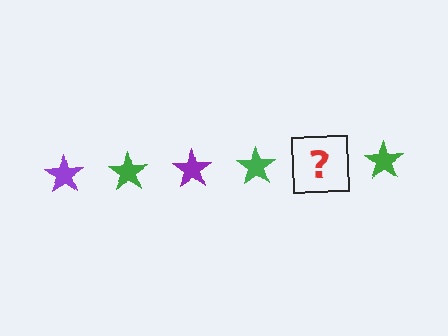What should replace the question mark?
The question mark should be replaced with a purple star.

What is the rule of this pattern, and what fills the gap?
The rule is that the pattern cycles through purple, green stars. The gap should be filled with a purple star.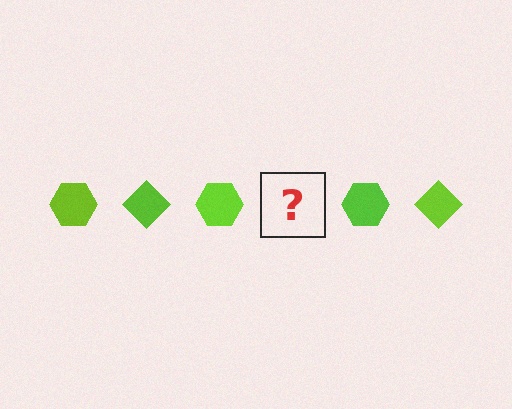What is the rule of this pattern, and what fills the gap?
The rule is that the pattern cycles through hexagon, diamond shapes in lime. The gap should be filled with a lime diamond.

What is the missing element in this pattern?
The missing element is a lime diamond.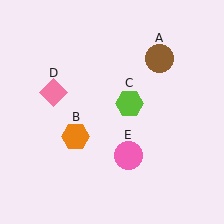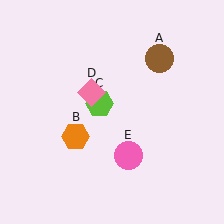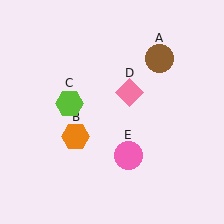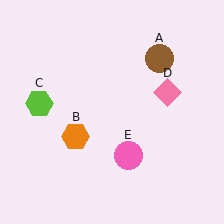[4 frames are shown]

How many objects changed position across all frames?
2 objects changed position: lime hexagon (object C), pink diamond (object D).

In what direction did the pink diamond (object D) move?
The pink diamond (object D) moved right.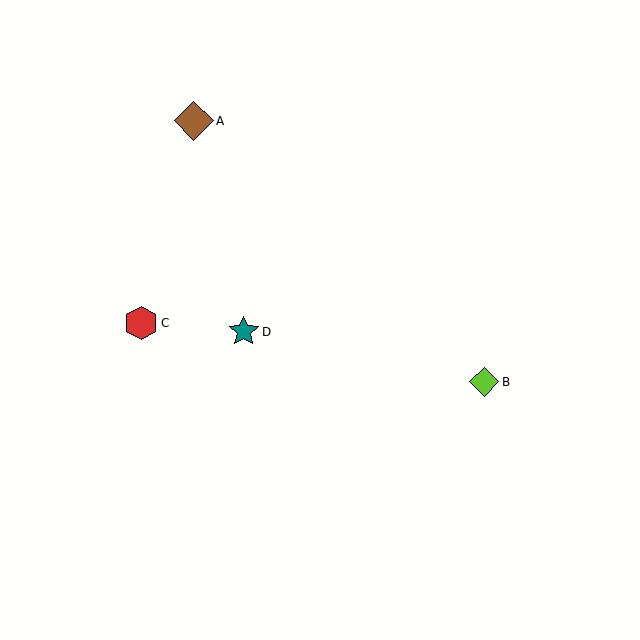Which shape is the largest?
The brown diamond (labeled A) is the largest.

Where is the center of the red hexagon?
The center of the red hexagon is at (141, 323).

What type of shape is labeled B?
Shape B is a lime diamond.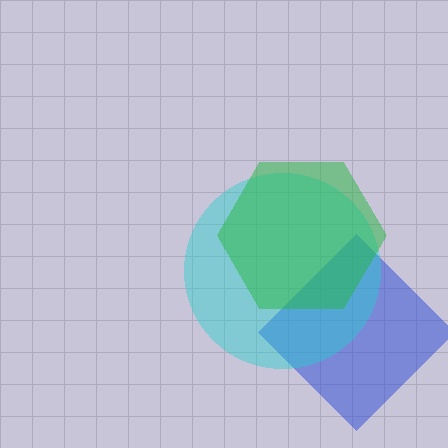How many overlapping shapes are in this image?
There are 3 overlapping shapes in the image.